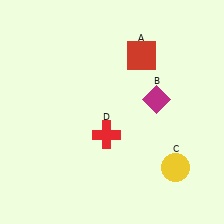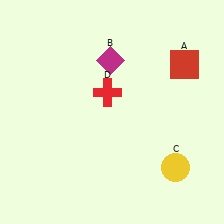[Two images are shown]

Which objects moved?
The objects that moved are: the red square (A), the magenta diamond (B), the red cross (D).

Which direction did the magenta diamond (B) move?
The magenta diamond (B) moved left.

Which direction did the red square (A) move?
The red square (A) moved right.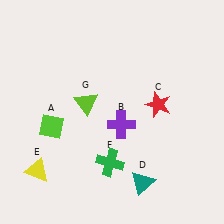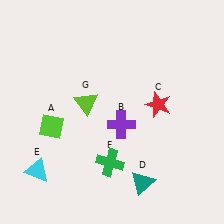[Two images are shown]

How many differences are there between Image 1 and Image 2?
There is 1 difference between the two images.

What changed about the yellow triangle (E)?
In Image 1, E is yellow. In Image 2, it changed to cyan.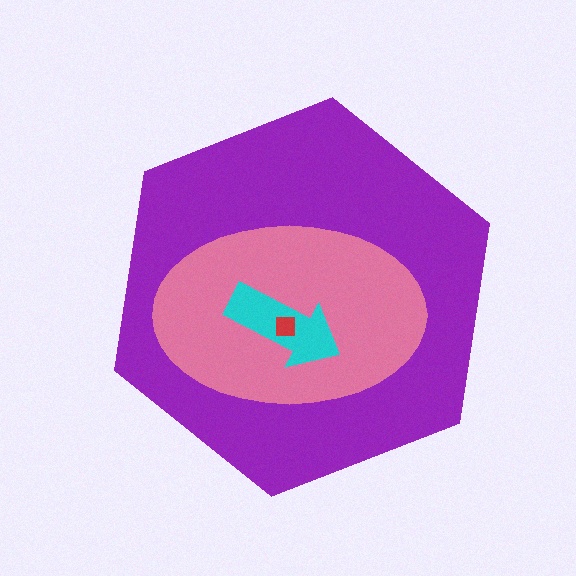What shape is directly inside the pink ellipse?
The cyan arrow.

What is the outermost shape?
The purple hexagon.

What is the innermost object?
The red square.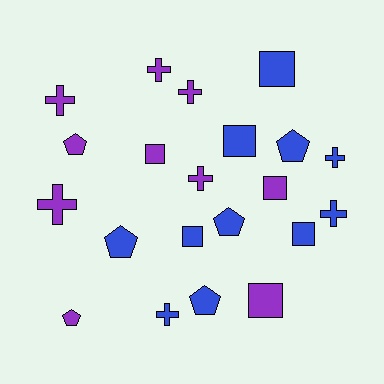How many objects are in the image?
There are 21 objects.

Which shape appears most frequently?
Cross, with 8 objects.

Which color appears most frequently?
Blue, with 11 objects.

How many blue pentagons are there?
There are 4 blue pentagons.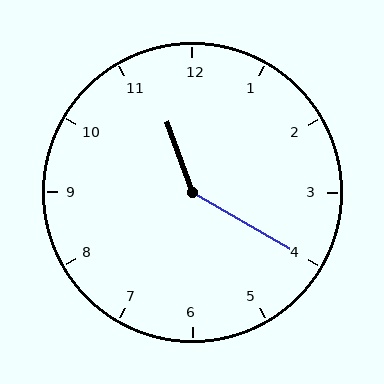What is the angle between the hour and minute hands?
Approximately 140 degrees.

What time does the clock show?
11:20.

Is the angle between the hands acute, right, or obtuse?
It is obtuse.